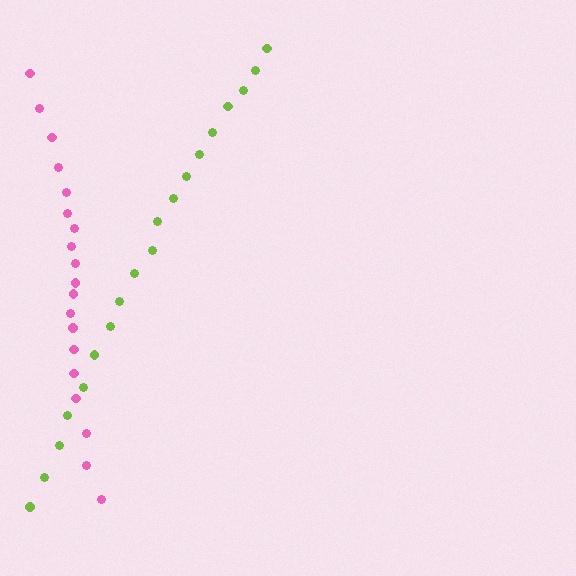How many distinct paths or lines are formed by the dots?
There are 2 distinct paths.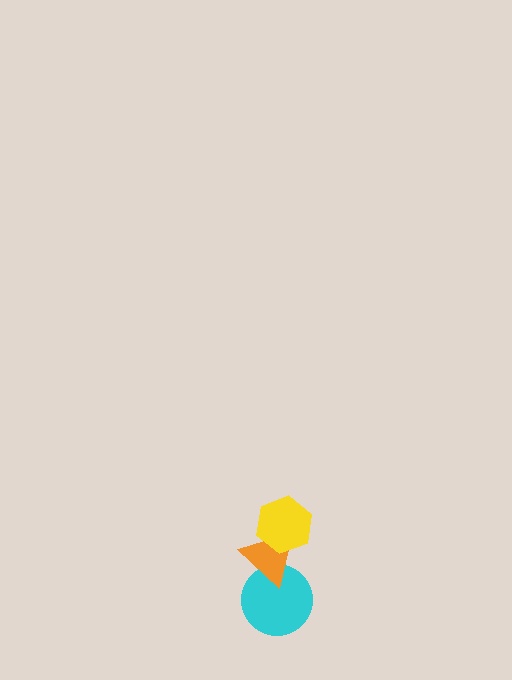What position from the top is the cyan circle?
The cyan circle is 3rd from the top.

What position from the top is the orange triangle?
The orange triangle is 2nd from the top.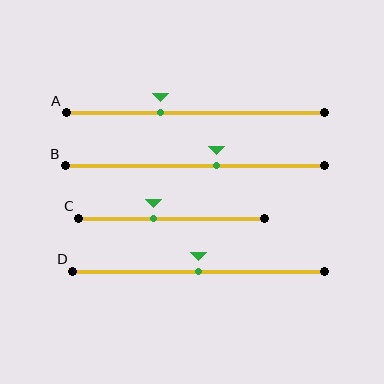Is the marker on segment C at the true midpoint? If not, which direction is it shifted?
No, the marker on segment C is shifted to the left by about 10% of the segment length.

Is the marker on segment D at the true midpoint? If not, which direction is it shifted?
Yes, the marker on segment D is at the true midpoint.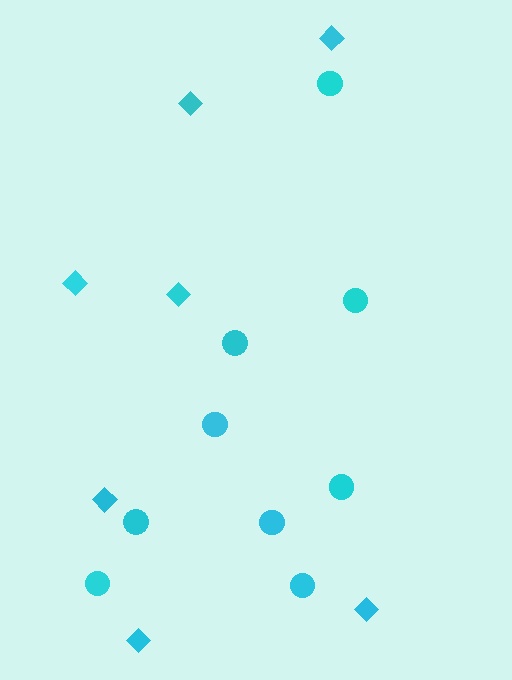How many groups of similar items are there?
There are 2 groups: one group of diamonds (7) and one group of circles (9).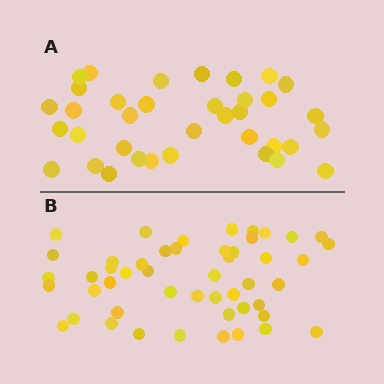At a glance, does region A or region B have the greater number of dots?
Region B (the bottom region) has more dots.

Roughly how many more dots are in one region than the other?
Region B has approximately 15 more dots than region A.